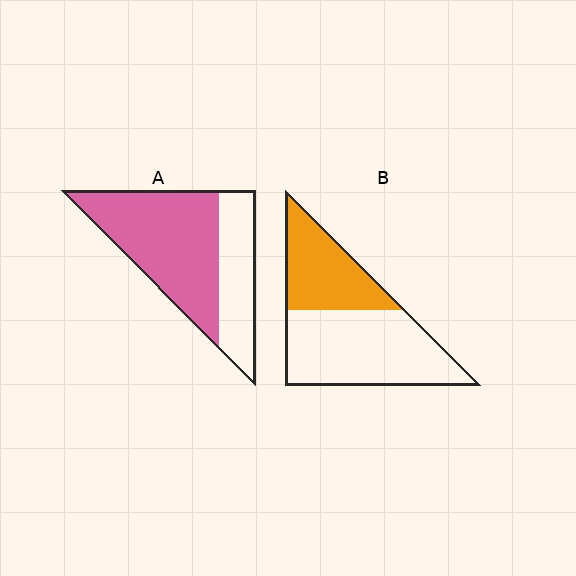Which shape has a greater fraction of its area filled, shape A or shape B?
Shape A.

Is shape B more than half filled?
No.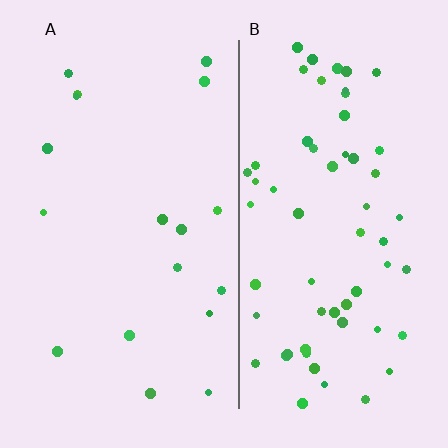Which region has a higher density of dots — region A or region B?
B (the right).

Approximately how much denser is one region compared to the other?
Approximately 3.4× — region B over region A.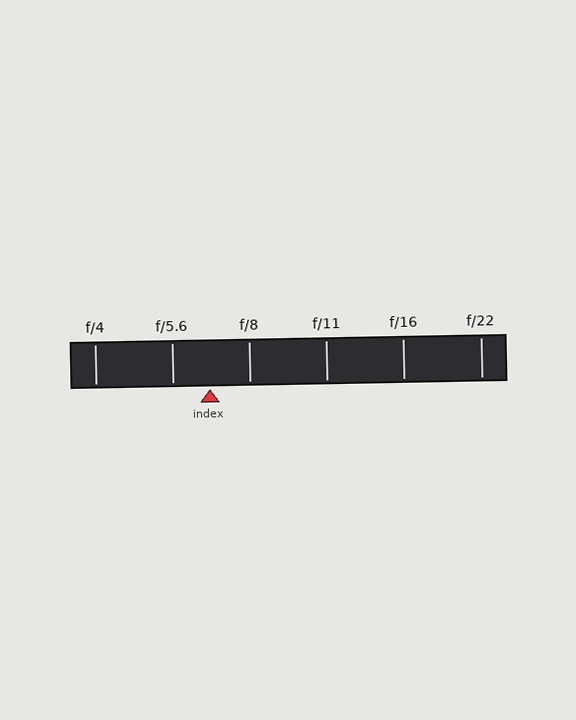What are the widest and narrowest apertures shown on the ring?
The widest aperture shown is f/4 and the narrowest is f/22.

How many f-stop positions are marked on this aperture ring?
There are 6 f-stop positions marked.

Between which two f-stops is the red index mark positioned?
The index mark is between f/5.6 and f/8.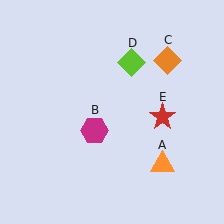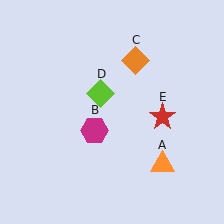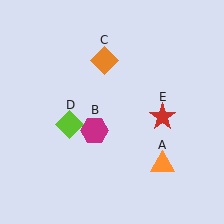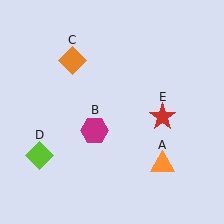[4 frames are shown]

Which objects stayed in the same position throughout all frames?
Orange triangle (object A) and magenta hexagon (object B) and red star (object E) remained stationary.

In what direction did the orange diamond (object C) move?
The orange diamond (object C) moved left.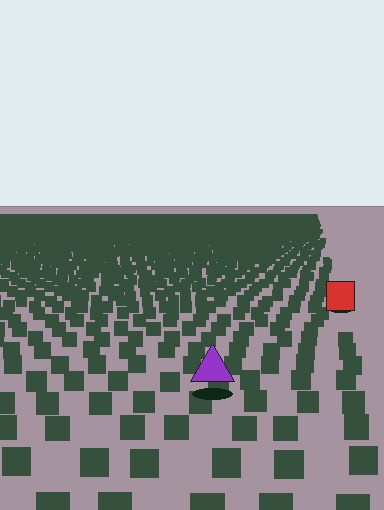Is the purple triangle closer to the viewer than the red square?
Yes. The purple triangle is closer — you can tell from the texture gradient: the ground texture is coarser near it.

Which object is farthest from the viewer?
The red square is farthest from the viewer. It appears smaller and the ground texture around it is denser.